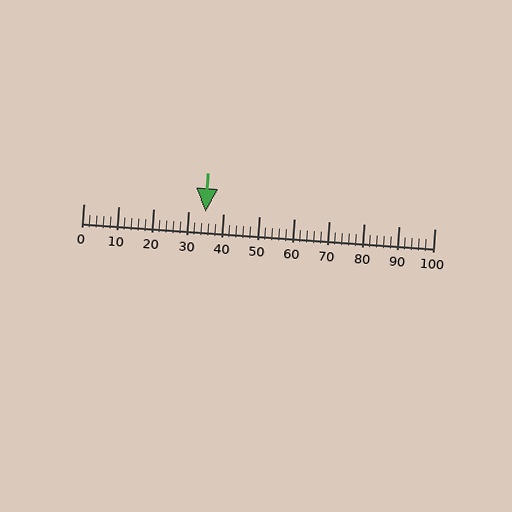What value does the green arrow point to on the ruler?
The green arrow points to approximately 35.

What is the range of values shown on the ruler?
The ruler shows values from 0 to 100.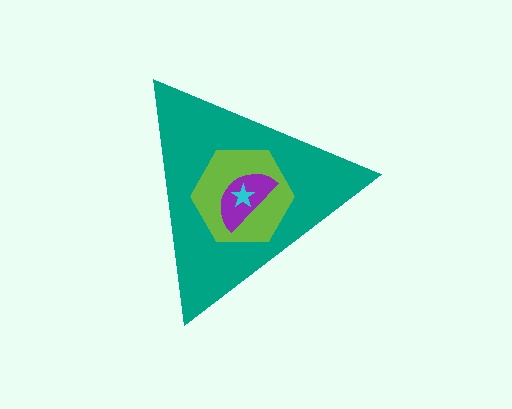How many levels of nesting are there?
4.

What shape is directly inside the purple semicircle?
The cyan star.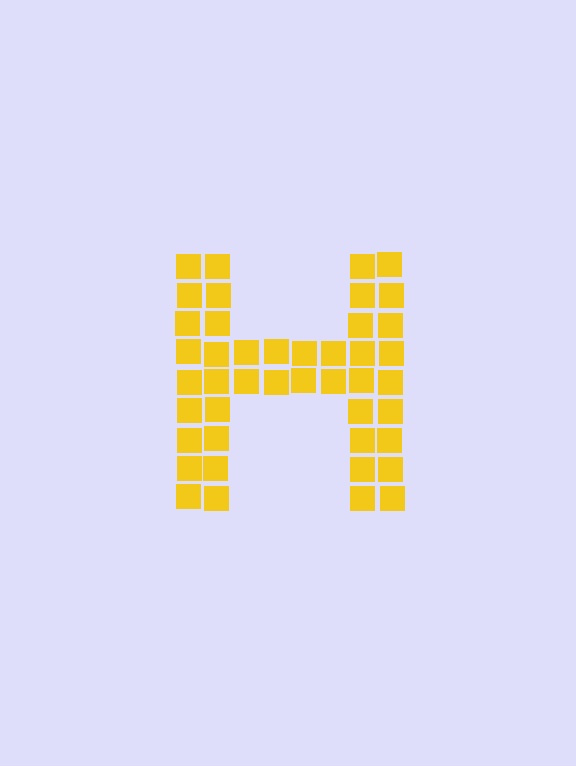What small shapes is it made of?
It is made of small squares.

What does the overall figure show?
The overall figure shows the letter H.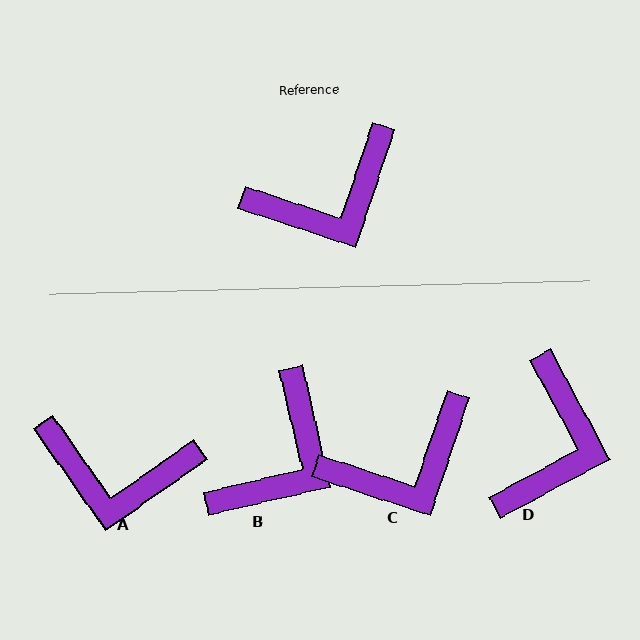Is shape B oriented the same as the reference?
No, it is off by about 31 degrees.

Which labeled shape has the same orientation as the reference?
C.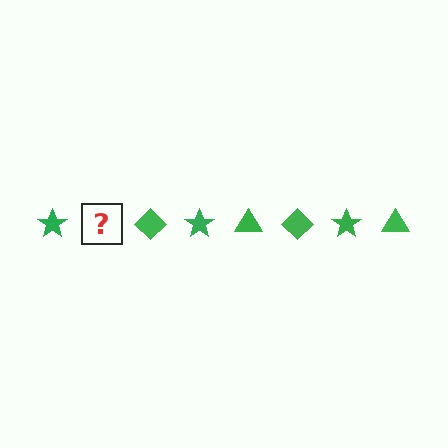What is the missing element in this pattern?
The missing element is a green triangle.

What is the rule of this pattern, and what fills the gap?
The rule is that the pattern cycles through star, triangle, diamond shapes in green. The gap should be filled with a green triangle.